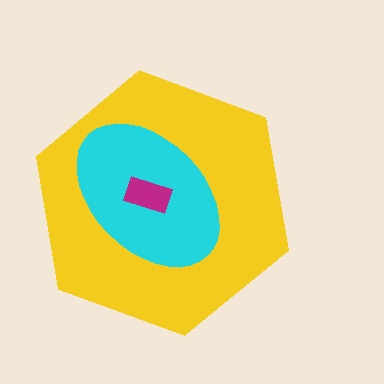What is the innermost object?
The magenta rectangle.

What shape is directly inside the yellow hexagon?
The cyan ellipse.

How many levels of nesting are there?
3.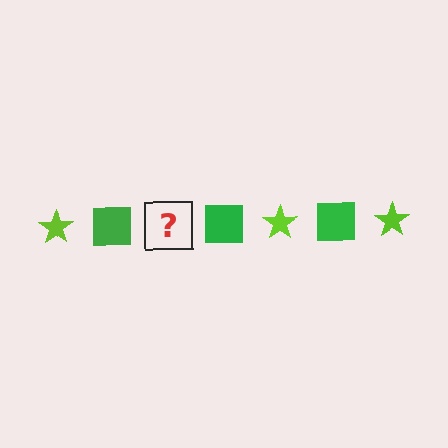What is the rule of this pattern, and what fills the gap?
The rule is that the pattern alternates between lime star and green square. The gap should be filled with a lime star.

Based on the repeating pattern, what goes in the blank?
The blank should be a lime star.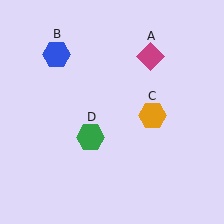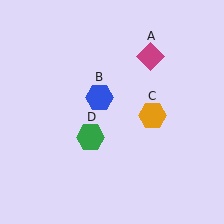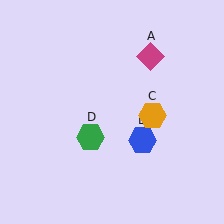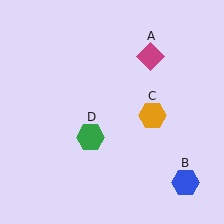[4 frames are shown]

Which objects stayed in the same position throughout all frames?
Magenta diamond (object A) and orange hexagon (object C) and green hexagon (object D) remained stationary.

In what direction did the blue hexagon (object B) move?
The blue hexagon (object B) moved down and to the right.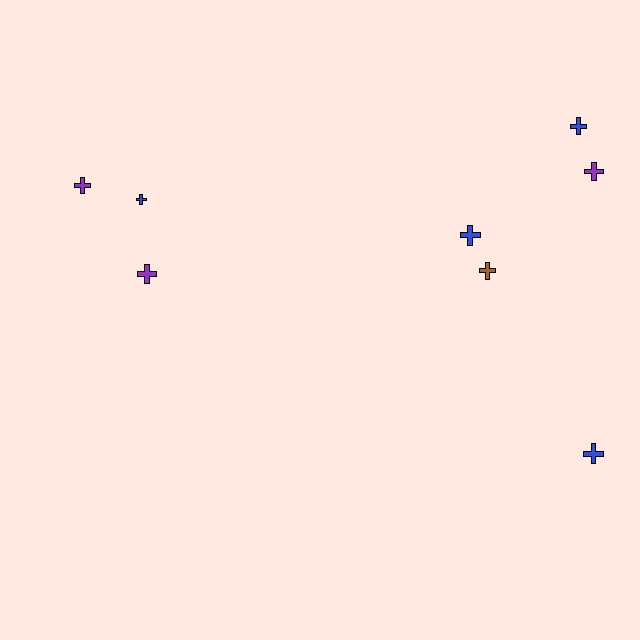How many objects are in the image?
There are 8 objects.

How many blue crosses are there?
There are 4 blue crosses.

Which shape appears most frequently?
Cross, with 8 objects.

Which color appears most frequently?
Blue, with 4 objects.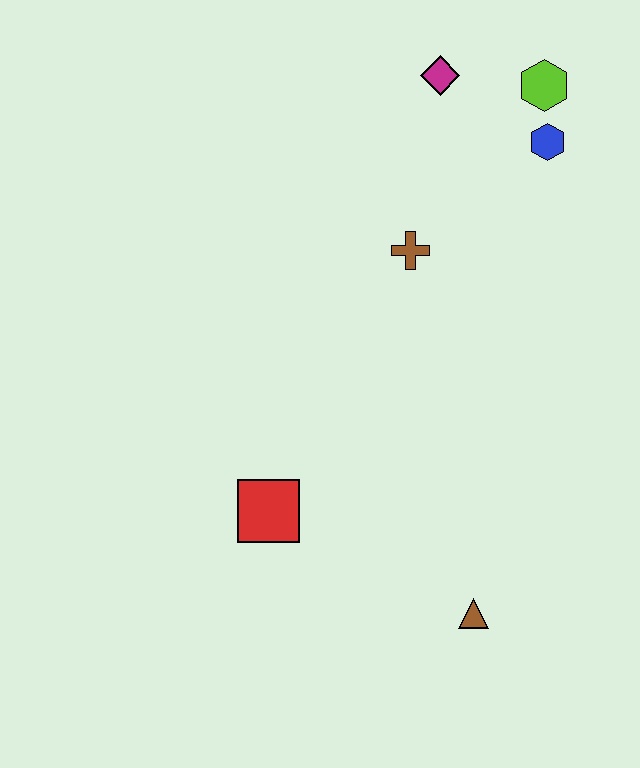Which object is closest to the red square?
The brown triangle is closest to the red square.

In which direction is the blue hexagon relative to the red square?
The blue hexagon is above the red square.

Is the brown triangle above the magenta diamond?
No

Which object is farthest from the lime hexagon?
The brown triangle is farthest from the lime hexagon.